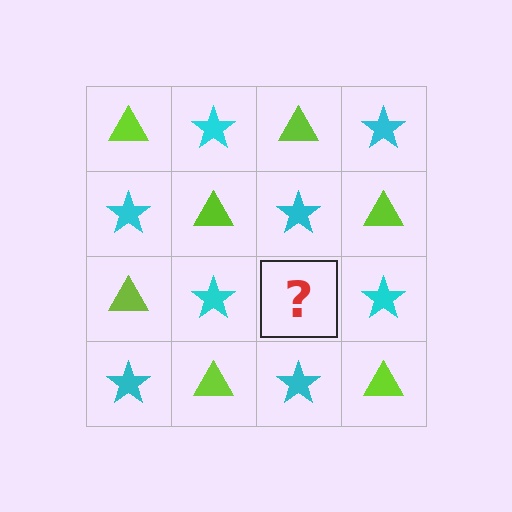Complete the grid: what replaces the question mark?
The question mark should be replaced with a lime triangle.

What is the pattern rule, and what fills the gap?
The rule is that it alternates lime triangle and cyan star in a checkerboard pattern. The gap should be filled with a lime triangle.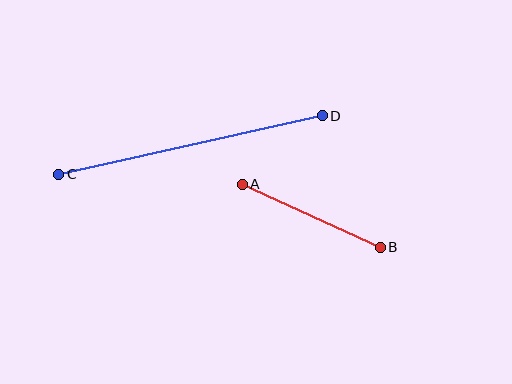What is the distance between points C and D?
The distance is approximately 270 pixels.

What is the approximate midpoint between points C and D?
The midpoint is at approximately (191, 145) pixels.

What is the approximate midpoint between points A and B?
The midpoint is at approximately (311, 216) pixels.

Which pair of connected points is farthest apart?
Points C and D are farthest apart.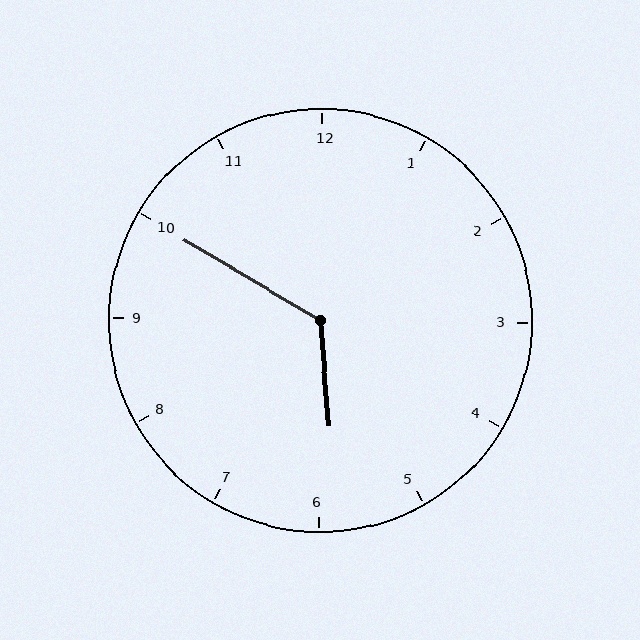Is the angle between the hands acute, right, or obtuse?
It is obtuse.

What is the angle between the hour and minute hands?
Approximately 125 degrees.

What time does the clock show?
5:50.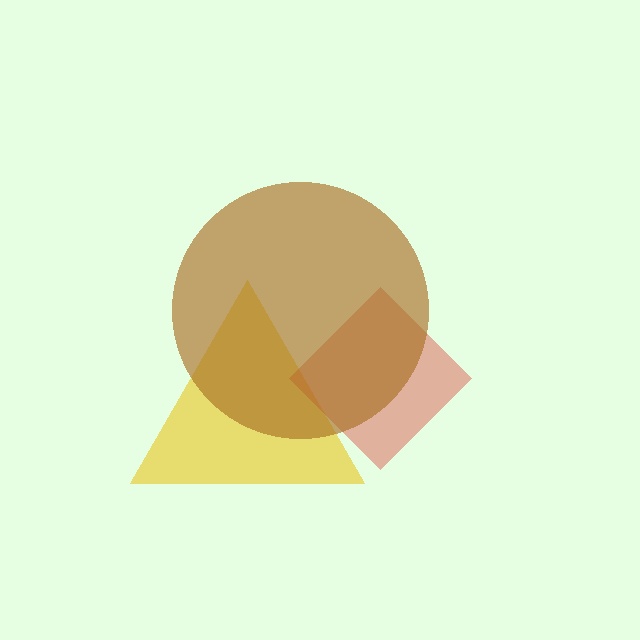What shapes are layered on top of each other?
The layered shapes are: a yellow triangle, a red diamond, a brown circle.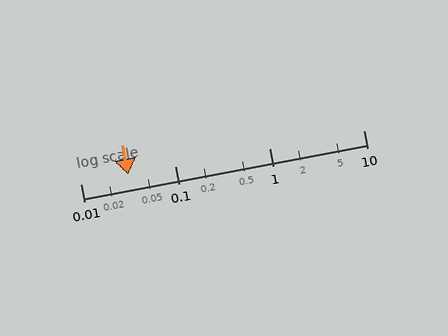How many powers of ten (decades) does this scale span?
The scale spans 3 decades, from 0.01 to 10.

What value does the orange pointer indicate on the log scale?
The pointer indicates approximately 0.032.